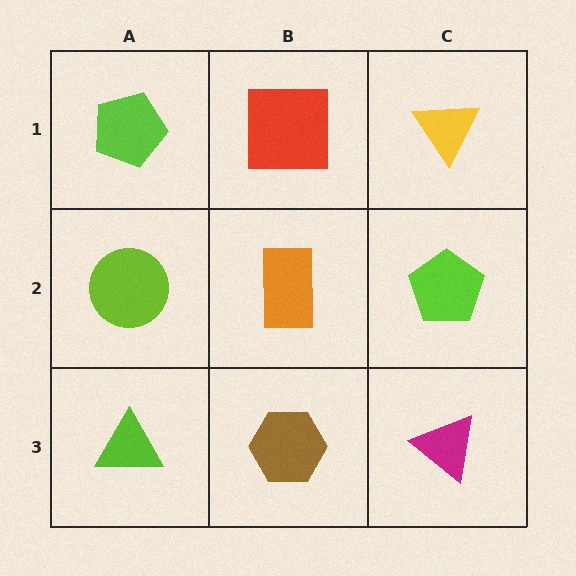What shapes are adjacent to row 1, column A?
A lime circle (row 2, column A), a red square (row 1, column B).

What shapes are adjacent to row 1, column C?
A lime pentagon (row 2, column C), a red square (row 1, column B).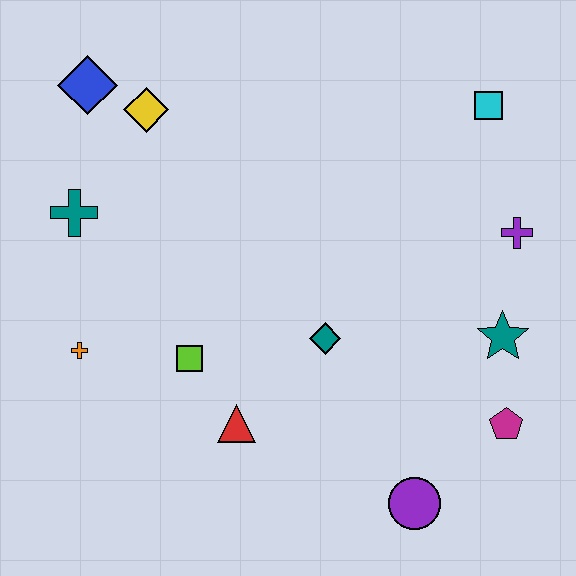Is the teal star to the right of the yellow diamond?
Yes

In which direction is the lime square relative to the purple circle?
The lime square is to the left of the purple circle.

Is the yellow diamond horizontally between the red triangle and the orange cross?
Yes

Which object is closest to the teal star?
The magenta pentagon is closest to the teal star.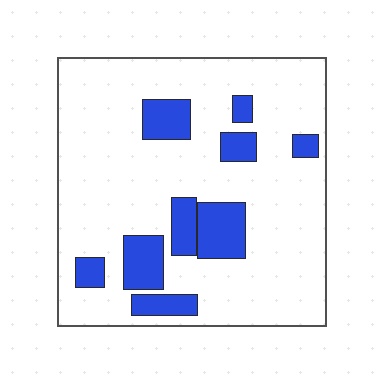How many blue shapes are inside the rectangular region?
9.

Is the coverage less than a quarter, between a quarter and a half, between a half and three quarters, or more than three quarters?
Less than a quarter.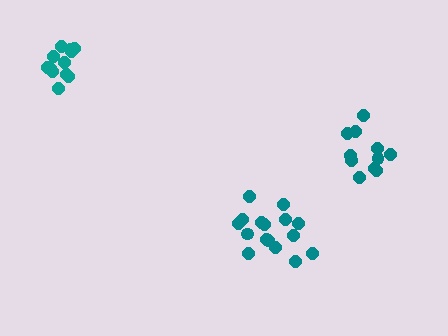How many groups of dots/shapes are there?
There are 3 groups.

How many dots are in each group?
Group 1: 12 dots, Group 2: 16 dots, Group 3: 11 dots (39 total).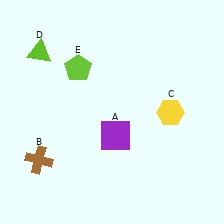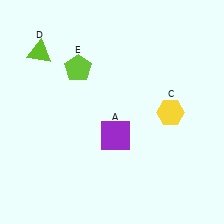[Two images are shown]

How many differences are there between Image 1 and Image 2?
There is 1 difference between the two images.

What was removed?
The brown cross (B) was removed in Image 2.